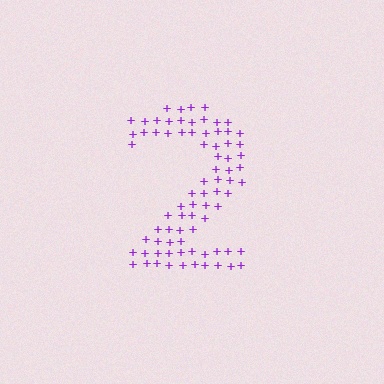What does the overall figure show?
The overall figure shows the digit 2.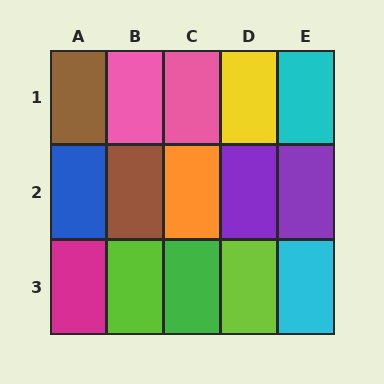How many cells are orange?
1 cell is orange.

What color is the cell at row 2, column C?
Orange.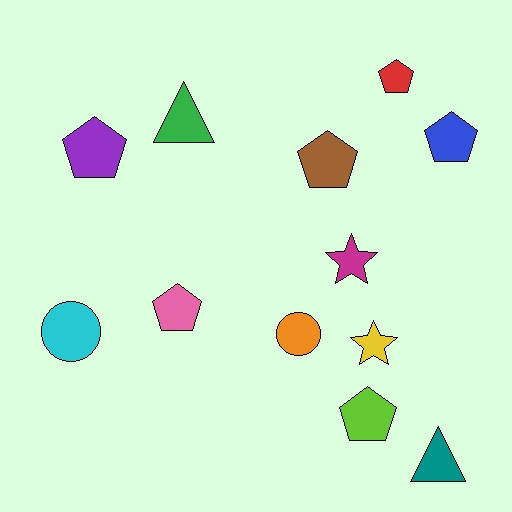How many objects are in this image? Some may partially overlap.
There are 12 objects.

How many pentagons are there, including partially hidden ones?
There are 6 pentagons.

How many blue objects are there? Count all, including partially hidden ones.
There is 1 blue object.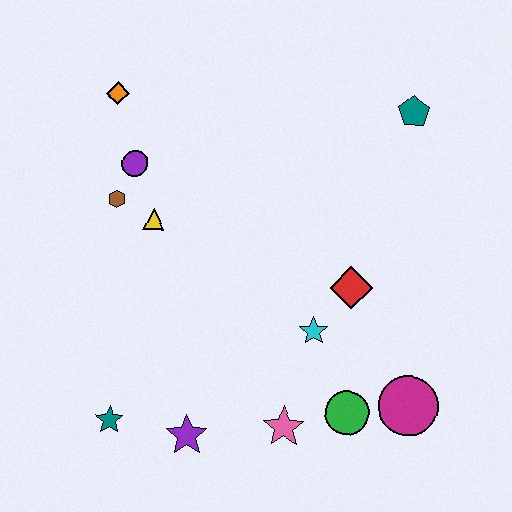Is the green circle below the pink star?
No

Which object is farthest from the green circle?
The orange diamond is farthest from the green circle.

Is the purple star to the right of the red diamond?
No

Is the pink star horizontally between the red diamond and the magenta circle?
No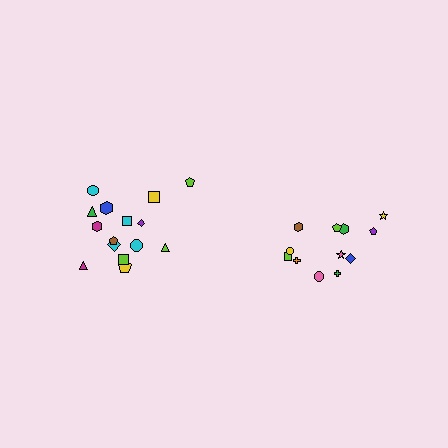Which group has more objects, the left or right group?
The left group.